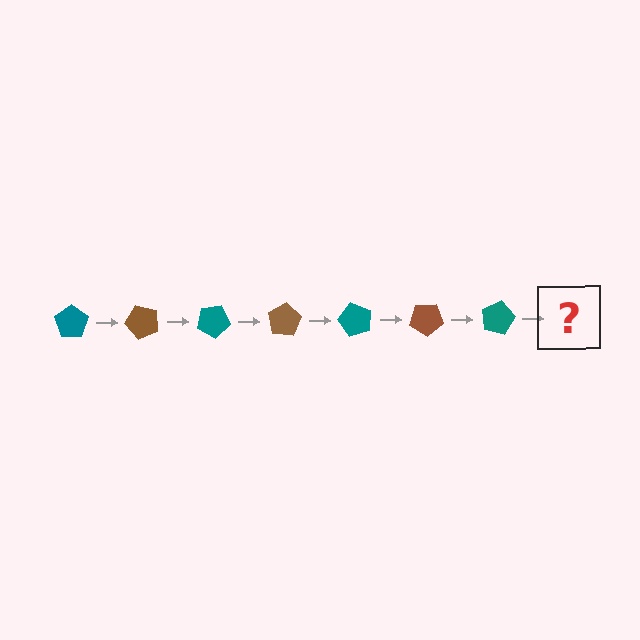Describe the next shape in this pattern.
It should be a brown pentagon, rotated 350 degrees from the start.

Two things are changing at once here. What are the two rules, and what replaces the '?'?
The two rules are that it rotates 50 degrees each step and the color cycles through teal and brown. The '?' should be a brown pentagon, rotated 350 degrees from the start.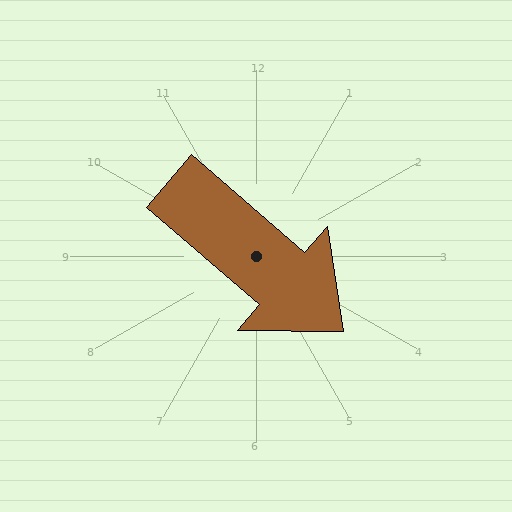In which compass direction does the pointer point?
Southeast.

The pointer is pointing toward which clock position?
Roughly 4 o'clock.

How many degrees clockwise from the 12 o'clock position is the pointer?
Approximately 131 degrees.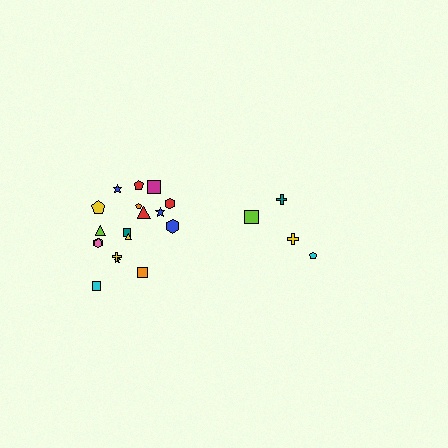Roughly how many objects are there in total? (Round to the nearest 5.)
Roughly 20 objects in total.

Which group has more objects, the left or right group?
The left group.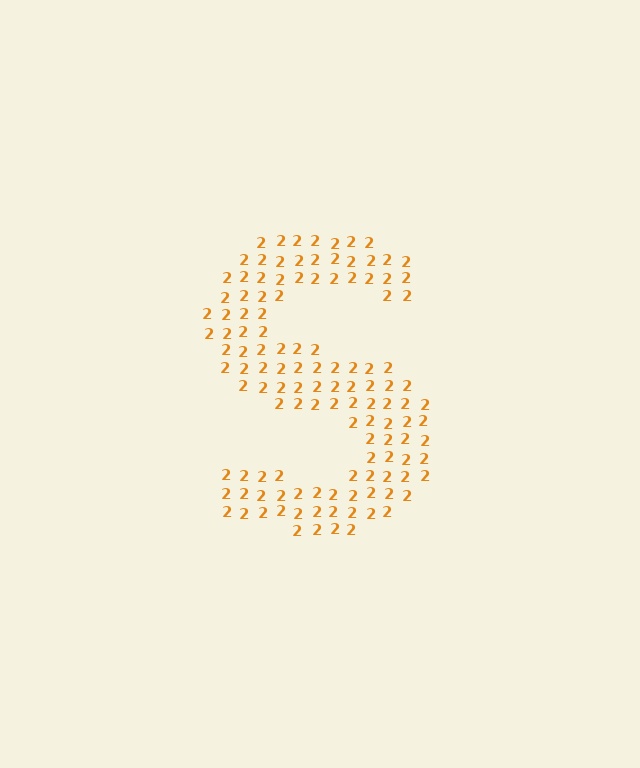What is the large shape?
The large shape is the letter S.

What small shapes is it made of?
It is made of small digit 2's.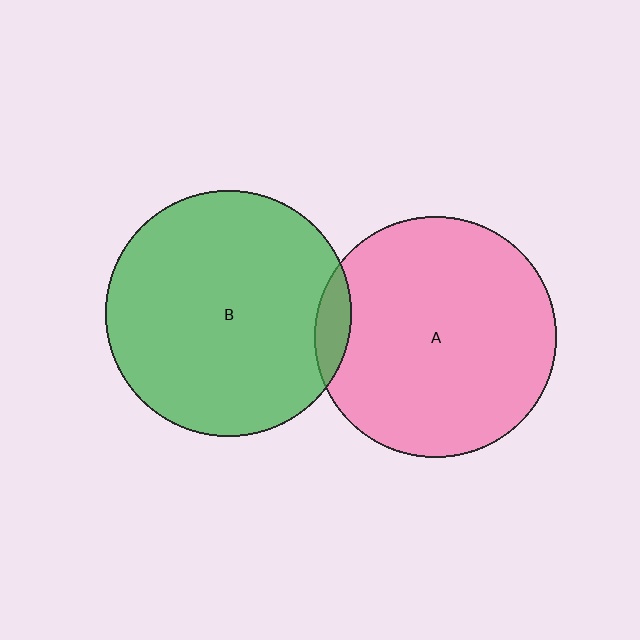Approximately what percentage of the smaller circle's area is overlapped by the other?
Approximately 5%.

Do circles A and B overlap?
Yes.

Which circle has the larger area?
Circle B (green).